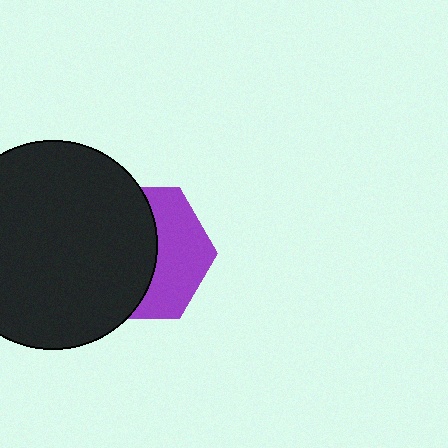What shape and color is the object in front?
The object in front is a black circle.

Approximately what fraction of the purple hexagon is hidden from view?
Roughly 58% of the purple hexagon is hidden behind the black circle.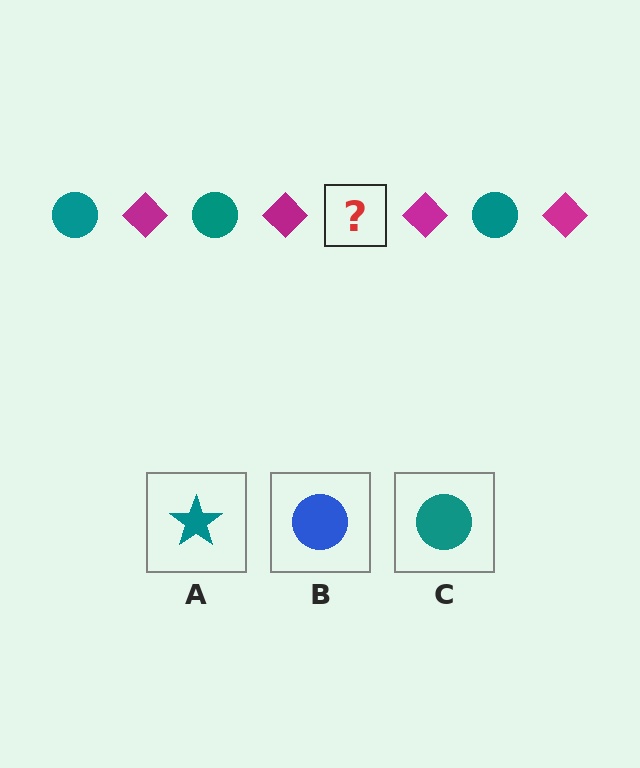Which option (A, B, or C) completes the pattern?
C.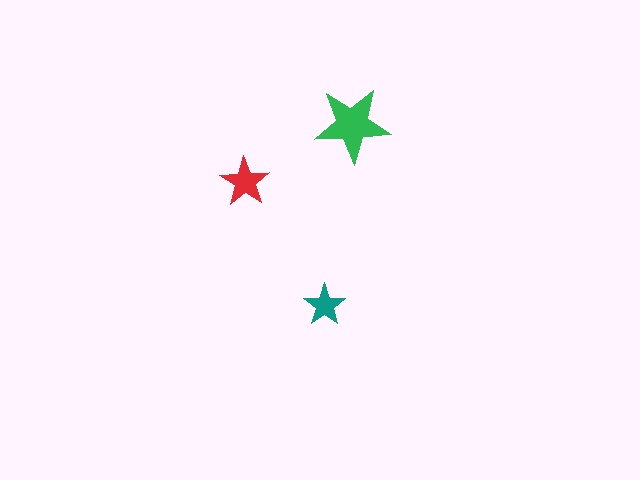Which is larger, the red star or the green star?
The green one.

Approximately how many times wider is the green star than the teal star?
About 2 times wider.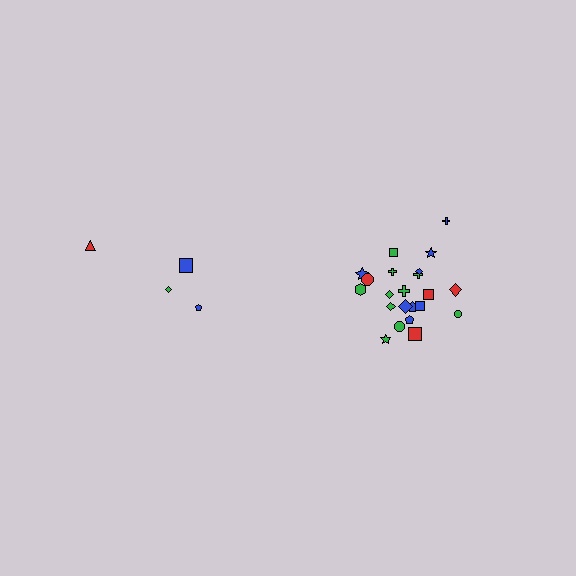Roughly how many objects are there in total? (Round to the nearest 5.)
Roughly 25 objects in total.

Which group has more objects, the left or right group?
The right group.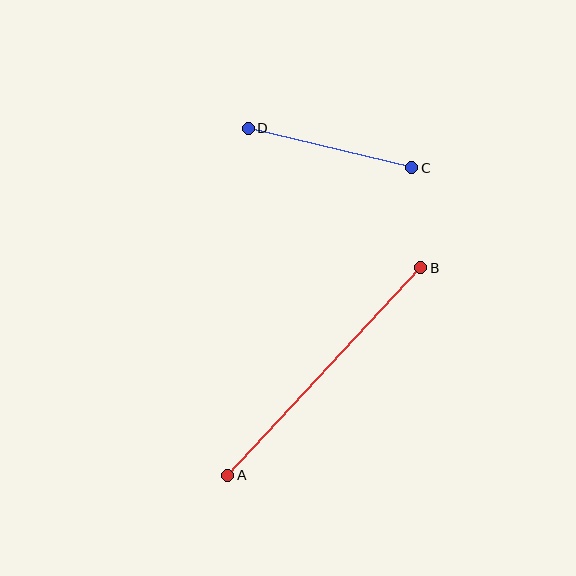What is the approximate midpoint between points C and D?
The midpoint is at approximately (330, 148) pixels.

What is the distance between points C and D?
The distance is approximately 168 pixels.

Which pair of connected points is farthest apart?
Points A and B are farthest apart.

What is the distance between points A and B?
The distance is approximately 283 pixels.